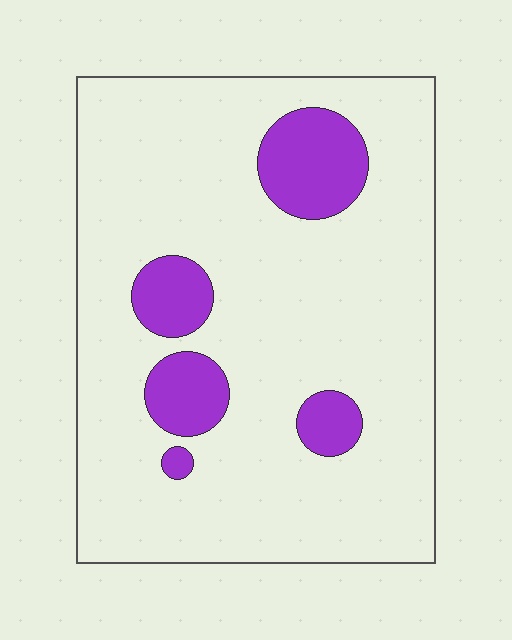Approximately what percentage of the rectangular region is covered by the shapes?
Approximately 15%.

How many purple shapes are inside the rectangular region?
5.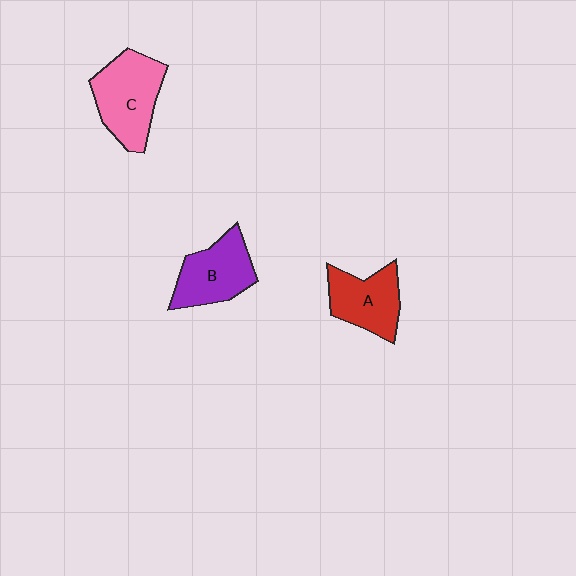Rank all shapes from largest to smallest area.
From largest to smallest: C (pink), B (purple), A (red).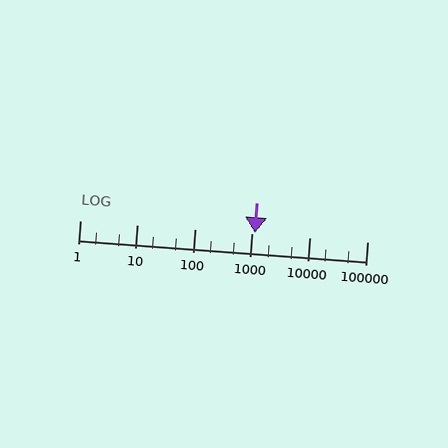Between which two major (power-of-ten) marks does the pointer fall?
The pointer is between 1000 and 10000.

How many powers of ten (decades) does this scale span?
The scale spans 5 decades, from 1 to 100000.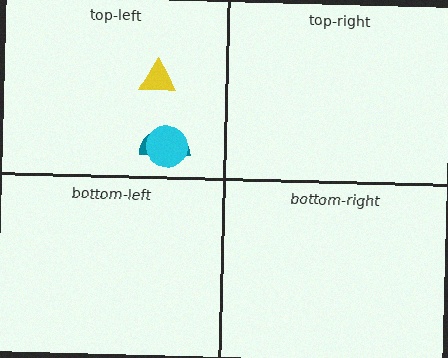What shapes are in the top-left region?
The teal semicircle, the yellow triangle, the cyan circle.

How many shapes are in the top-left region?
3.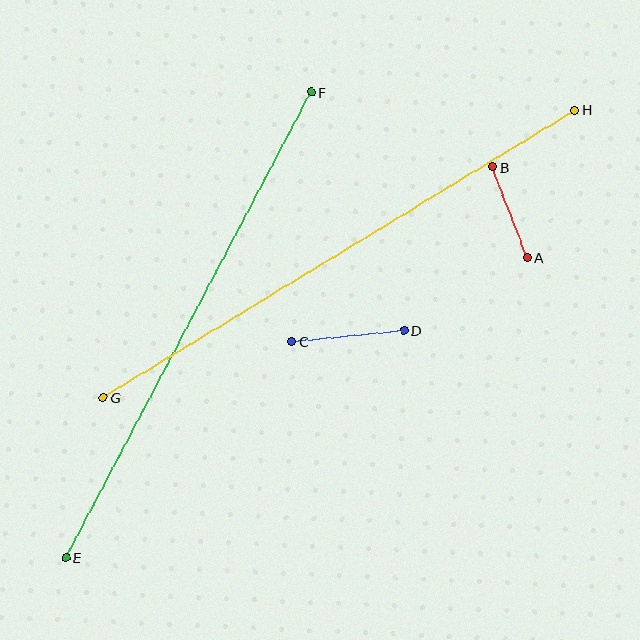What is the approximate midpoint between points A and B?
The midpoint is at approximately (510, 212) pixels.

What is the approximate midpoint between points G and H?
The midpoint is at approximately (339, 254) pixels.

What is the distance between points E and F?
The distance is approximately 526 pixels.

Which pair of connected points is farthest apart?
Points G and H are farthest apart.